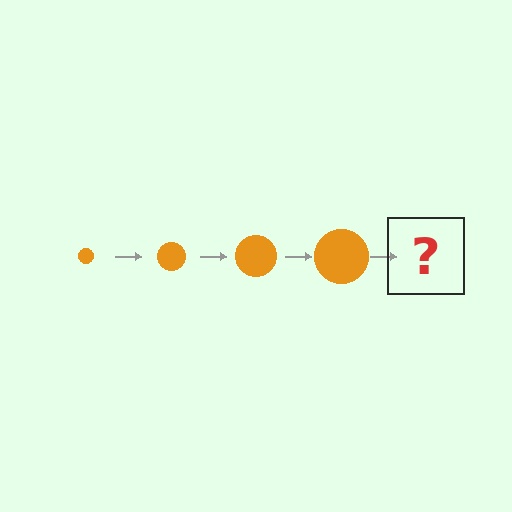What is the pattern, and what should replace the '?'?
The pattern is that the circle gets progressively larger each step. The '?' should be an orange circle, larger than the previous one.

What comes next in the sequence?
The next element should be an orange circle, larger than the previous one.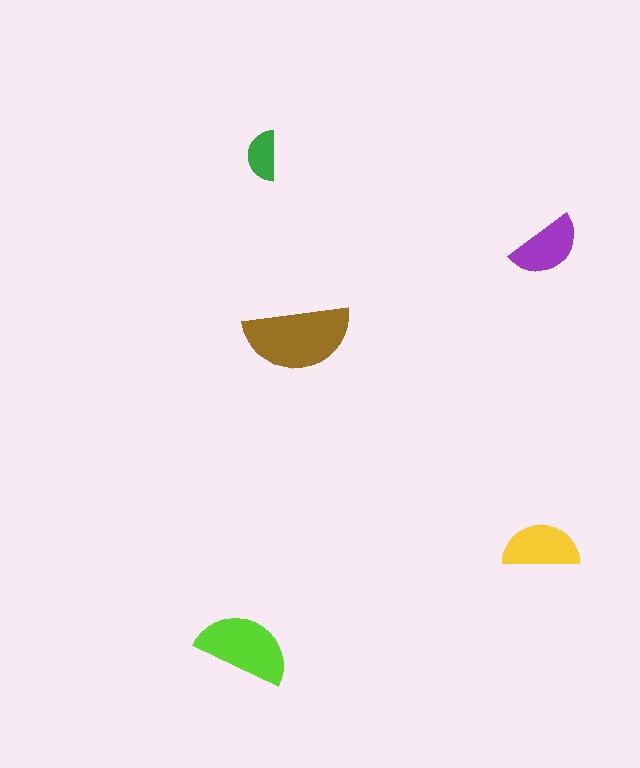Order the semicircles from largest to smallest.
the brown one, the lime one, the yellow one, the purple one, the green one.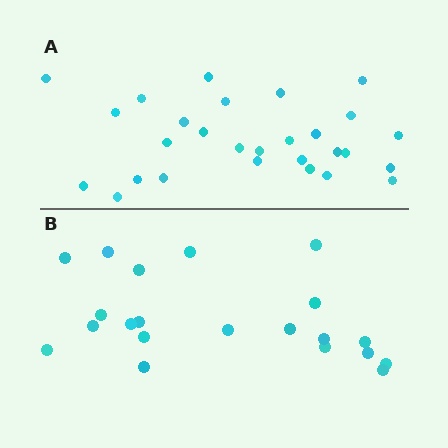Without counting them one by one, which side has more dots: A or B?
Region A (the top region) has more dots.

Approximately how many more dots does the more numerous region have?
Region A has roughly 8 or so more dots than region B.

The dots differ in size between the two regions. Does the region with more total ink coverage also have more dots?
No. Region B has more total ink coverage because its dots are larger, but region A actually contains more individual dots. Total area can be misleading — the number of items is what matters here.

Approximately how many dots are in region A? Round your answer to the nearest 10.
About 30 dots. (The exact count is 28, which rounds to 30.)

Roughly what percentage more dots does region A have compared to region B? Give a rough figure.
About 35% more.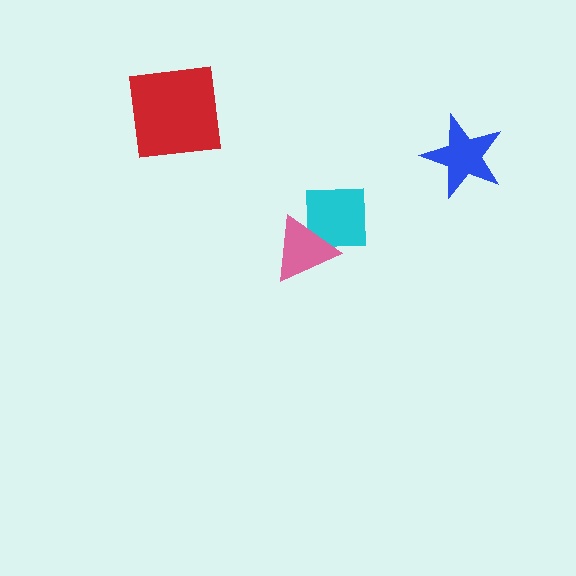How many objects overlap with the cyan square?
1 object overlaps with the cyan square.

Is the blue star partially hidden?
No, no other shape covers it.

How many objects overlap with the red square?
0 objects overlap with the red square.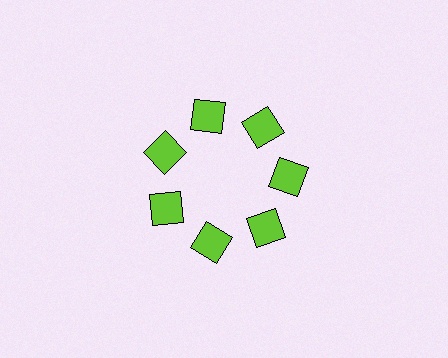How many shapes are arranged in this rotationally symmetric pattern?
There are 7 shapes, arranged in 7 groups of 1.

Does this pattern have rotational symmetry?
Yes, this pattern has 7-fold rotational symmetry. It looks the same after rotating 51 degrees around the center.